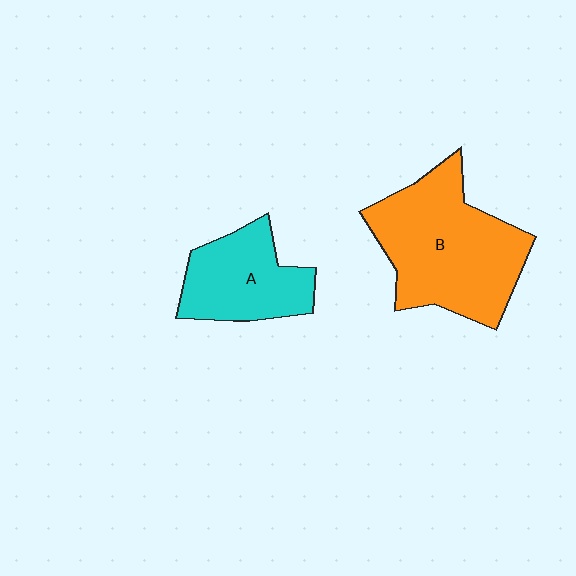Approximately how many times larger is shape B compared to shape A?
Approximately 1.7 times.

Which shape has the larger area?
Shape B (orange).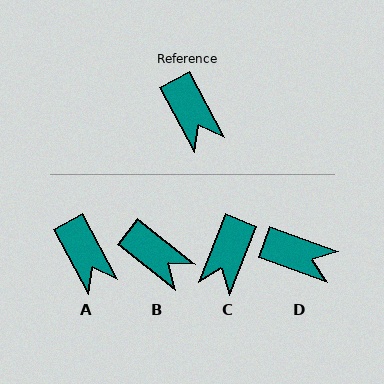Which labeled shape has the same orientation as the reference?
A.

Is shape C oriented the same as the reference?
No, it is off by about 50 degrees.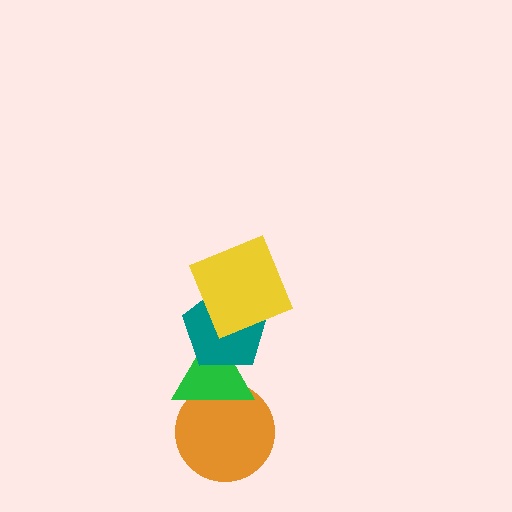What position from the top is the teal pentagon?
The teal pentagon is 2nd from the top.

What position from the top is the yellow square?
The yellow square is 1st from the top.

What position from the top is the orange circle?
The orange circle is 4th from the top.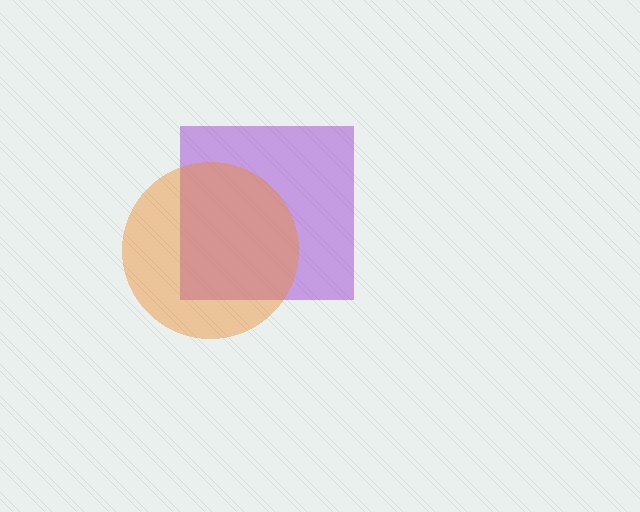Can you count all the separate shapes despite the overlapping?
Yes, there are 2 separate shapes.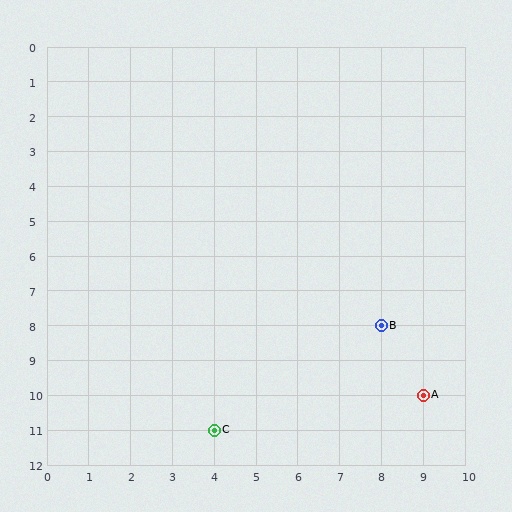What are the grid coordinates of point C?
Point C is at grid coordinates (4, 11).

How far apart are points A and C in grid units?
Points A and C are 5 columns and 1 row apart (about 5.1 grid units diagonally).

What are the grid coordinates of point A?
Point A is at grid coordinates (9, 10).